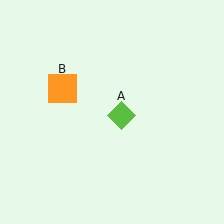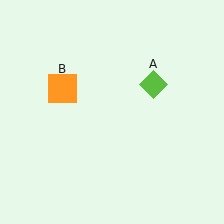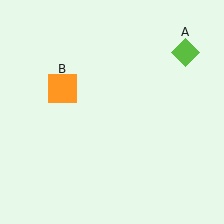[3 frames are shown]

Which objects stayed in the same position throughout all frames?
Orange square (object B) remained stationary.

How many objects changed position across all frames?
1 object changed position: lime diamond (object A).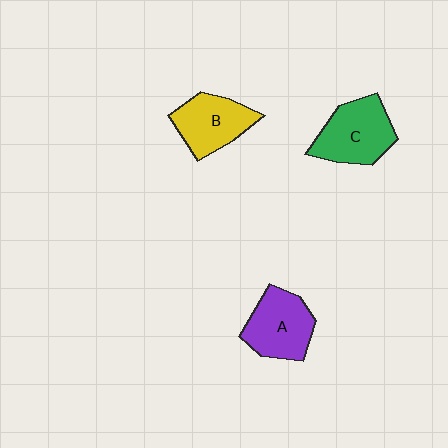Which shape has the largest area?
Shape C (green).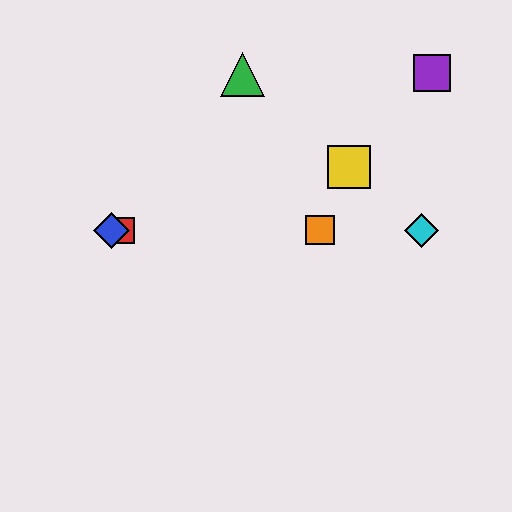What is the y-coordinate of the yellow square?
The yellow square is at y≈167.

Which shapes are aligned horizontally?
The red square, the blue diamond, the orange square, the cyan diamond are aligned horizontally.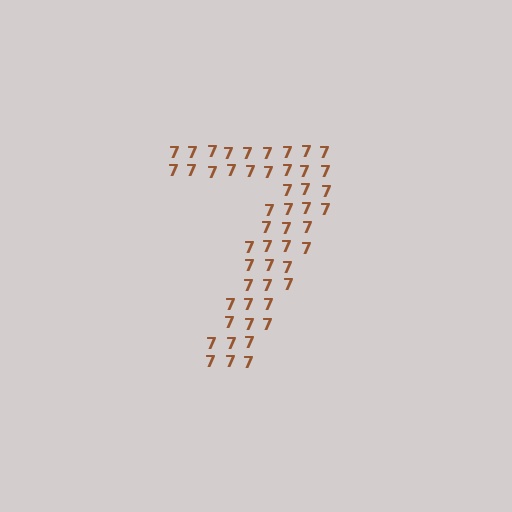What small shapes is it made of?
It is made of small digit 7's.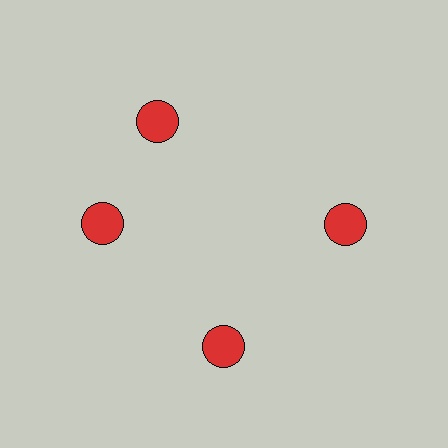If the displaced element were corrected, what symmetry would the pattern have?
It would have 4-fold rotational symmetry — the pattern would map onto itself every 90 degrees.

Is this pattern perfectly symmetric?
No. The 4 red circles are arranged in a ring, but one element near the 12 o'clock position is rotated out of alignment along the ring, breaking the 4-fold rotational symmetry.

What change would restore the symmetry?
The symmetry would be restored by rotating it back into even spacing with its neighbors so that all 4 circles sit at equal angles and equal distance from the center.